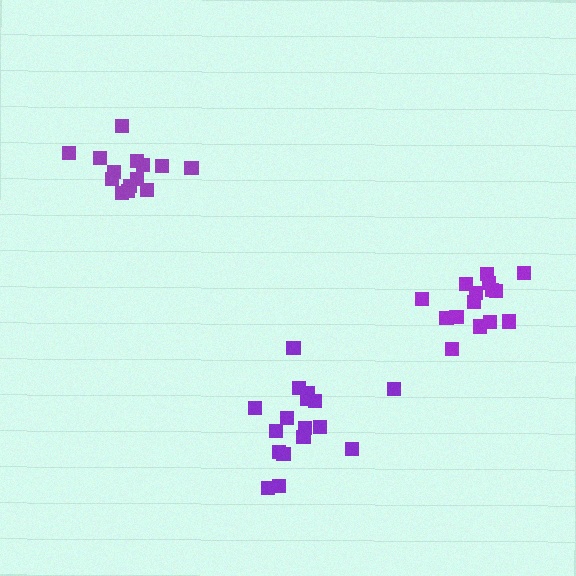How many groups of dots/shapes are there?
There are 3 groups.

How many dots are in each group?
Group 1: 17 dots, Group 2: 14 dots, Group 3: 15 dots (46 total).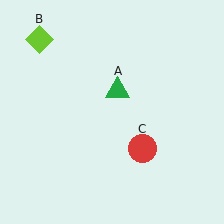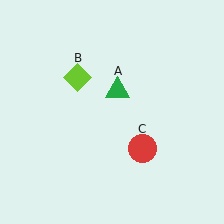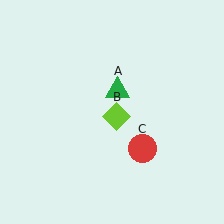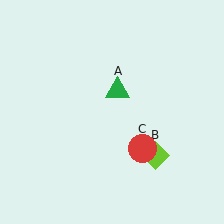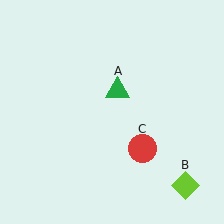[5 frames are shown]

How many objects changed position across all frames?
1 object changed position: lime diamond (object B).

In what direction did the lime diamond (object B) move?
The lime diamond (object B) moved down and to the right.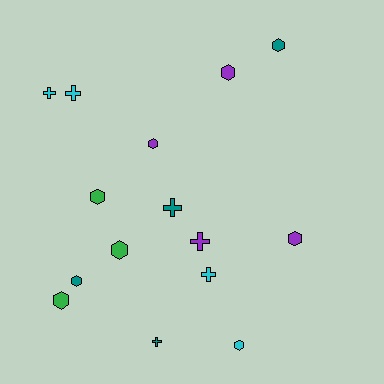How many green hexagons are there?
There are 3 green hexagons.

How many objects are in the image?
There are 15 objects.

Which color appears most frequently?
Teal, with 4 objects.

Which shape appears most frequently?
Hexagon, with 9 objects.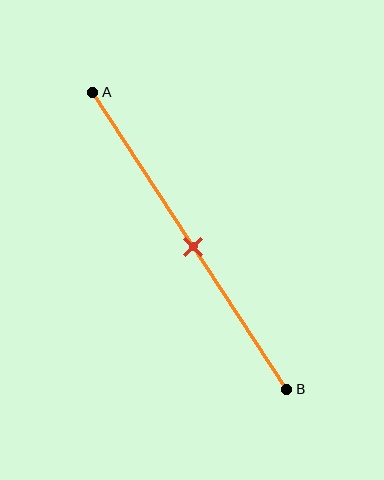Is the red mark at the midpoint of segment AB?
Yes, the mark is approximately at the midpoint.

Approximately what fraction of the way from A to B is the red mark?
The red mark is approximately 50% of the way from A to B.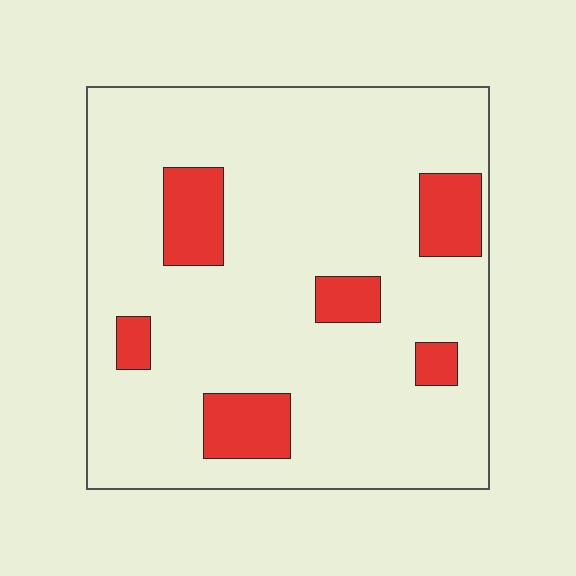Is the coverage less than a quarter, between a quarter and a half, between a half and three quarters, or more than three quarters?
Less than a quarter.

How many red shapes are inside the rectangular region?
6.